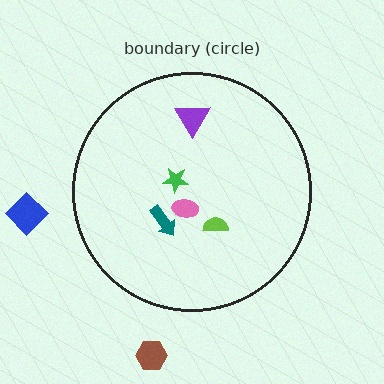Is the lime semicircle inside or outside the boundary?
Inside.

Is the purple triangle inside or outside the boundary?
Inside.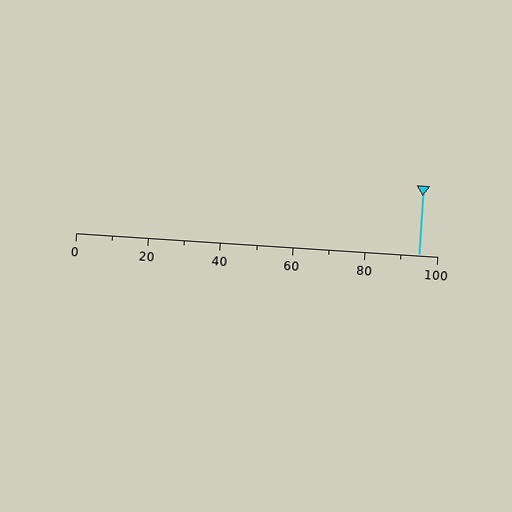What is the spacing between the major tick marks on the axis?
The major ticks are spaced 20 apart.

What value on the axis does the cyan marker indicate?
The marker indicates approximately 95.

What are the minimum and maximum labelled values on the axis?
The axis runs from 0 to 100.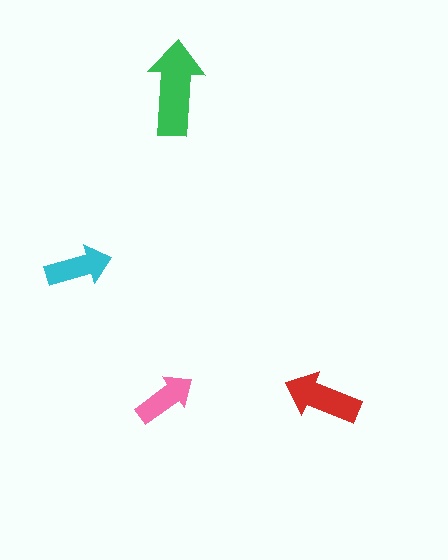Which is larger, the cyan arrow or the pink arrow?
The cyan one.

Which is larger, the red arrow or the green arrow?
The green one.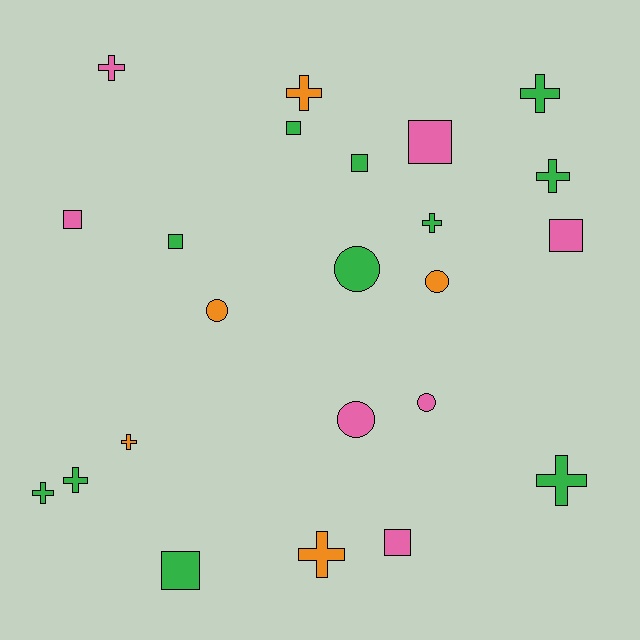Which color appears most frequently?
Green, with 11 objects.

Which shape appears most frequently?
Cross, with 10 objects.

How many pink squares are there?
There are 4 pink squares.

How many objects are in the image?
There are 23 objects.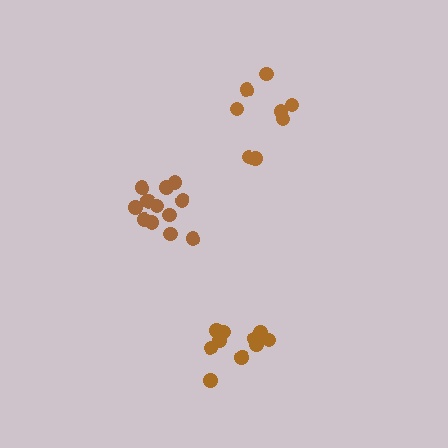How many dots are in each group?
Group 1: 10 dots, Group 2: 12 dots, Group 3: 8 dots (30 total).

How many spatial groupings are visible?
There are 3 spatial groupings.